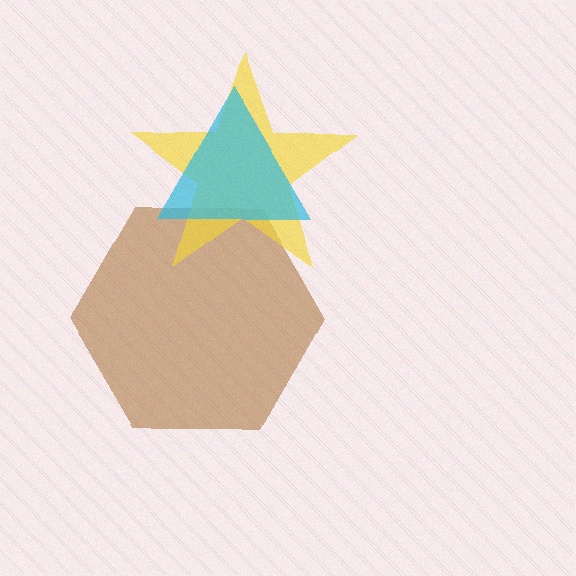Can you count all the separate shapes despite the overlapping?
Yes, there are 3 separate shapes.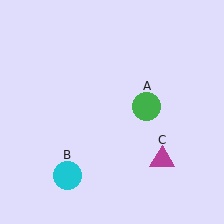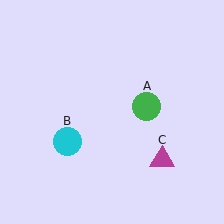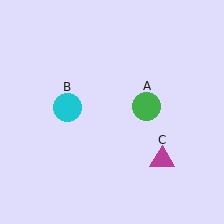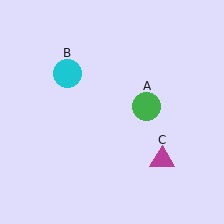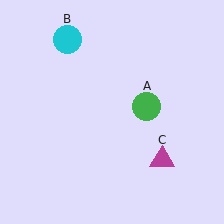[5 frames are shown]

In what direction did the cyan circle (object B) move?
The cyan circle (object B) moved up.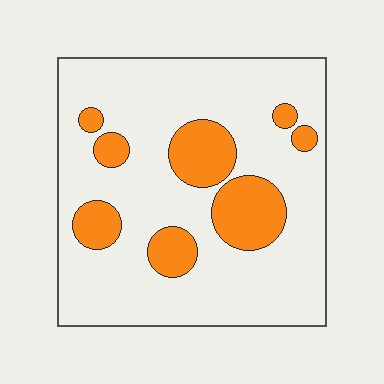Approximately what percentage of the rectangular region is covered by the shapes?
Approximately 20%.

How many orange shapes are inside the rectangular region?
8.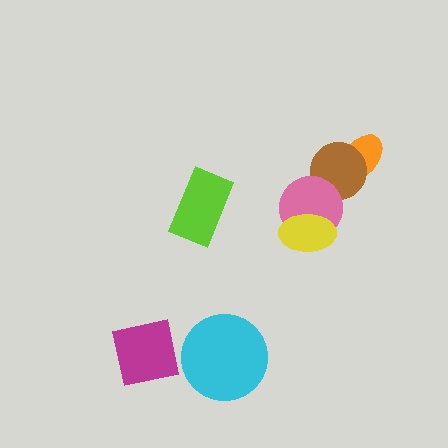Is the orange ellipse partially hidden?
Yes, it is partially covered by another shape.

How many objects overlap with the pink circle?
2 objects overlap with the pink circle.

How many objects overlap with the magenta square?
0 objects overlap with the magenta square.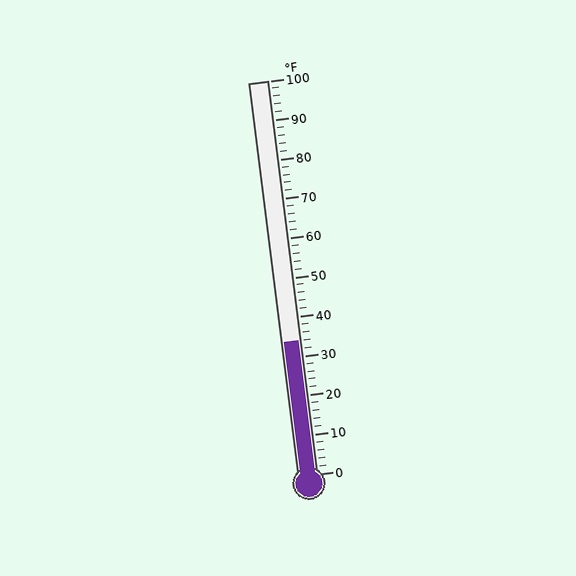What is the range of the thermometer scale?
The thermometer scale ranges from 0°F to 100°F.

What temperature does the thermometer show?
The thermometer shows approximately 34°F.